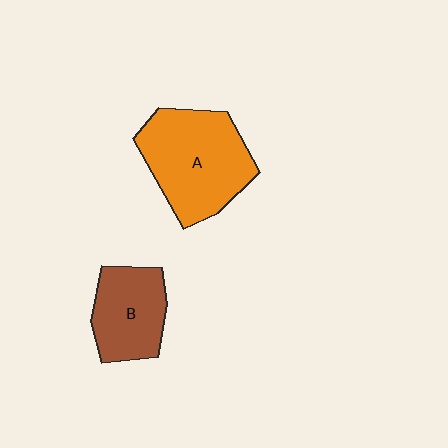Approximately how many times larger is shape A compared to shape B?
Approximately 1.5 times.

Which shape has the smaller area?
Shape B (brown).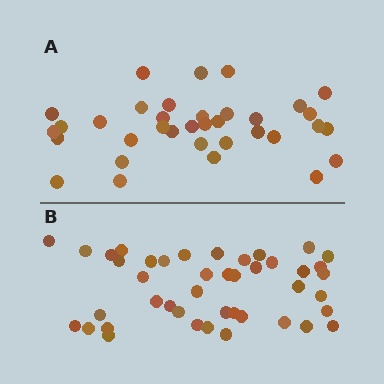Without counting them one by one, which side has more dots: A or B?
Region B (the bottom region) has more dots.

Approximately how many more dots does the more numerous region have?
Region B has roughly 8 or so more dots than region A.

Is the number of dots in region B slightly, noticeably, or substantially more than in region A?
Region B has only slightly more — the two regions are fairly close. The ratio is roughly 1.2 to 1.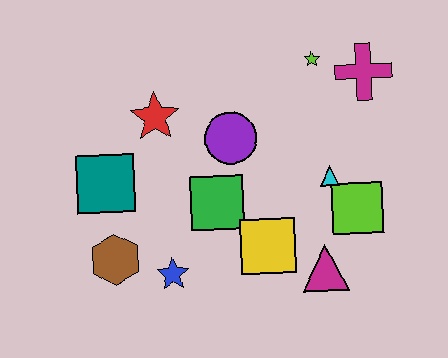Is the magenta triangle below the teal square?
Yes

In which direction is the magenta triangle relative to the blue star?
The magenta triangle is to the right of the blue star.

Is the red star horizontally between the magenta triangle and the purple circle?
No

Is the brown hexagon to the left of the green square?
Yes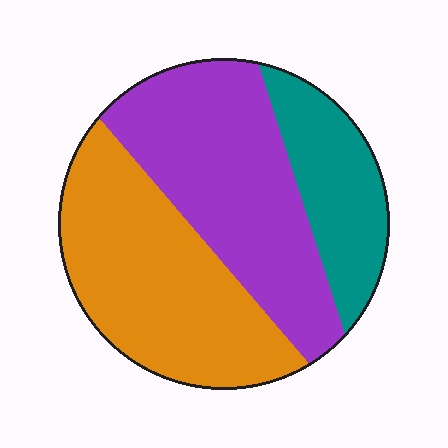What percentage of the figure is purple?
Purple takes up between a third and a half of the figure.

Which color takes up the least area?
Teal, at roughly 20%.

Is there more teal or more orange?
Orange.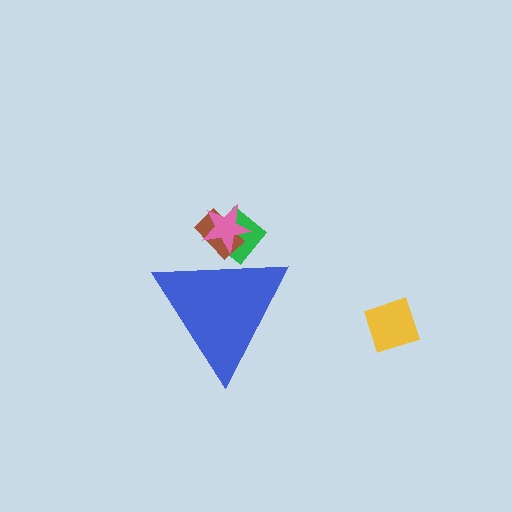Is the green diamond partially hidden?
Yes, the green diamond is partially hidden behind the blue triangle.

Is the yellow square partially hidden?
No, the yellow square is fully visible.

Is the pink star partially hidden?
Yes, the pink star is partially hidden behind the blue triangle.